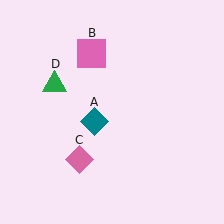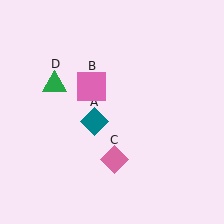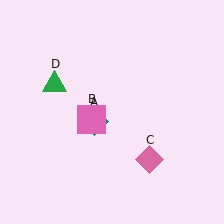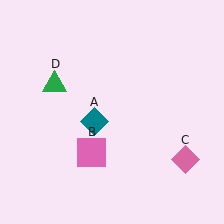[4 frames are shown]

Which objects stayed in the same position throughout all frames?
Teal diamond (object A) and green triangle (object D) remained stationary.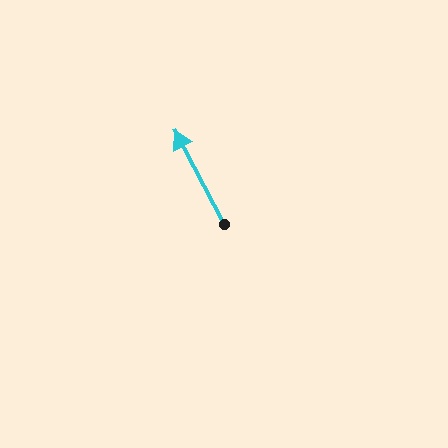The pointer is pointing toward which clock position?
Roughly 11 o'clock.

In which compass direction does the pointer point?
Northwest.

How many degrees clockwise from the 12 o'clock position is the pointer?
Approximately 332 degrees.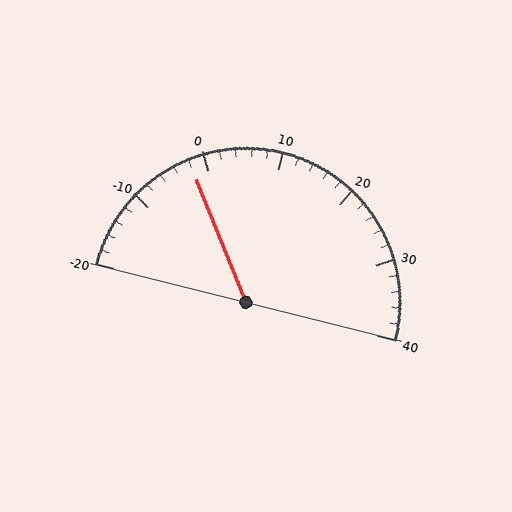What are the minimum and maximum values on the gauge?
The gauge ranges from -20 to 40.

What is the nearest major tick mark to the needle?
The nearest major tick mark is 0.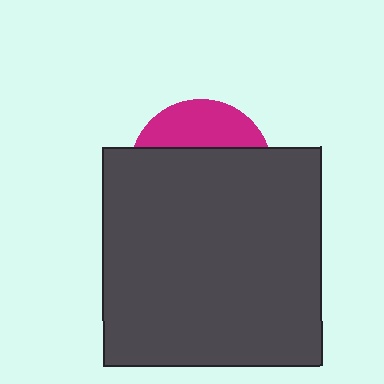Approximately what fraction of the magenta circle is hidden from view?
Roughly 70% of the magenta circle is hidden behind the dark gray square.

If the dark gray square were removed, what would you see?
You would see the complete magenta circle.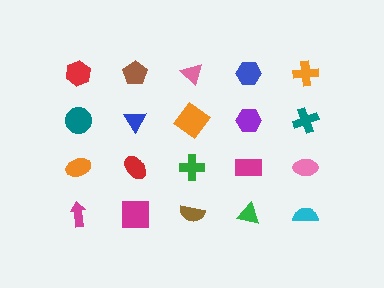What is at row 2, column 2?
A blue triangle.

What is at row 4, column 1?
A magenta arrow.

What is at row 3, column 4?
A magenta rectangle.